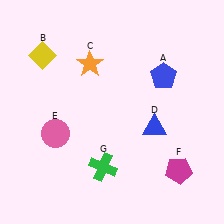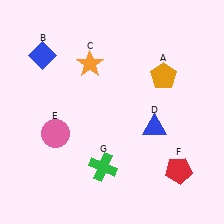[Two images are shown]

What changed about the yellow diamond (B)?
In Image 1, B is yellow. In Image 2, it changed to blue.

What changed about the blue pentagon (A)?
In Image 1, A is blue. In Image 2, it changed to orange.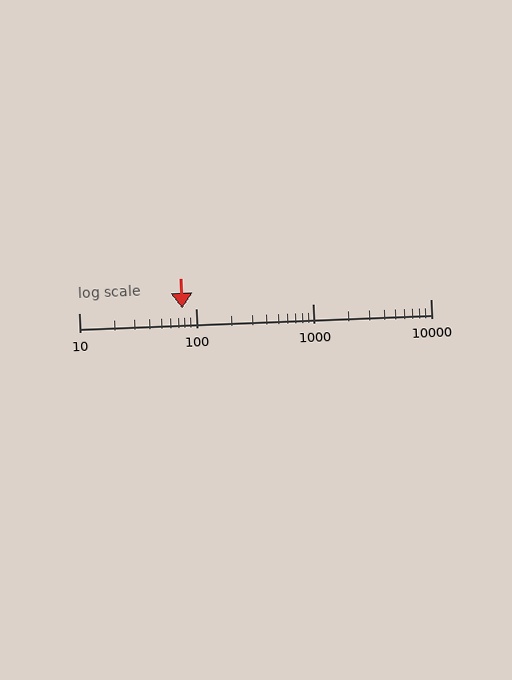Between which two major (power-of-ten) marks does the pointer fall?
The pointer is between 10 and 100.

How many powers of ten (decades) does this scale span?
The scale spans 3 decades, from 10 to 10000.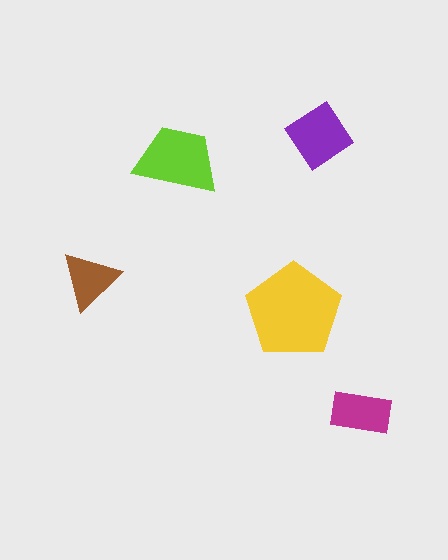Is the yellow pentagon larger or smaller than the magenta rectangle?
Larger.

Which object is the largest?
The yellow pentagon.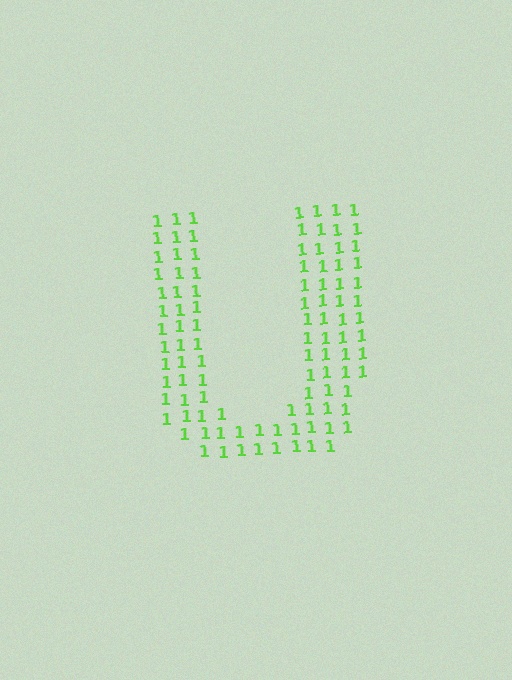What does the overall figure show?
The overall figure shows the letter U.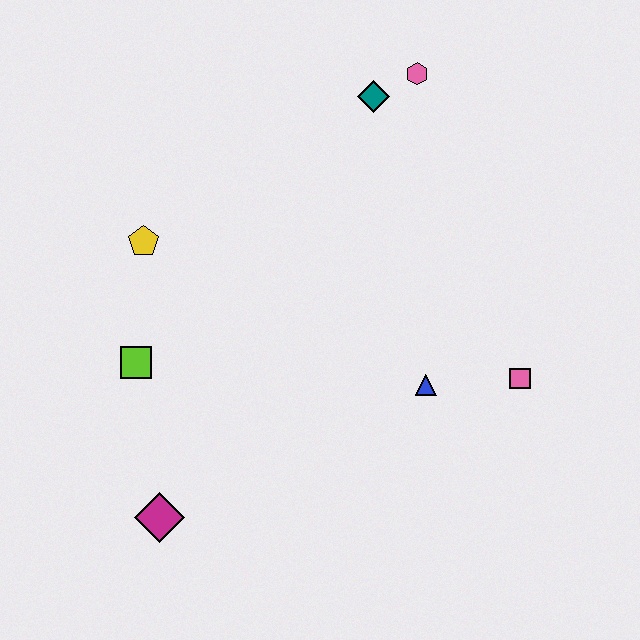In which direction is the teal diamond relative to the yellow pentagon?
The teal diamond is to the right of the yellow pentagon.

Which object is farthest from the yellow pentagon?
The pink square is farthest from the yellow pentagon.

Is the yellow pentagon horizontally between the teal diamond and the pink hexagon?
No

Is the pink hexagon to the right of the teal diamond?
Yes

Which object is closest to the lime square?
The yellow pentagon is closest to the lime square.